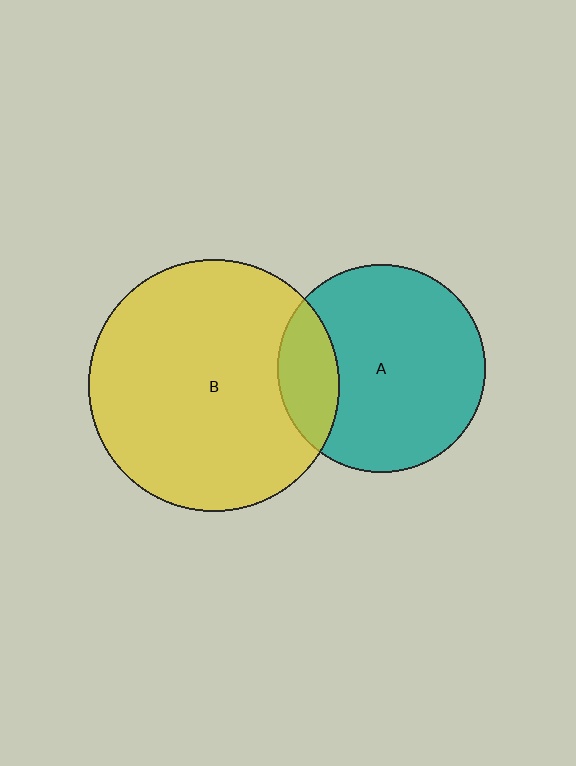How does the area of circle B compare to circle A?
Approximately 1.5 times.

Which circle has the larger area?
Circle B (yellow).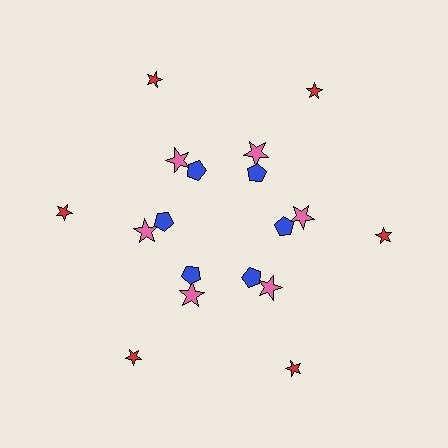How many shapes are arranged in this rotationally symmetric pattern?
There are 18 shapes, arranged in 6 groups of 3.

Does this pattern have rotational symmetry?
Yes, this pattern has 6-fold rotational symmetry. It looks the same after rotating 60 degrees around the center.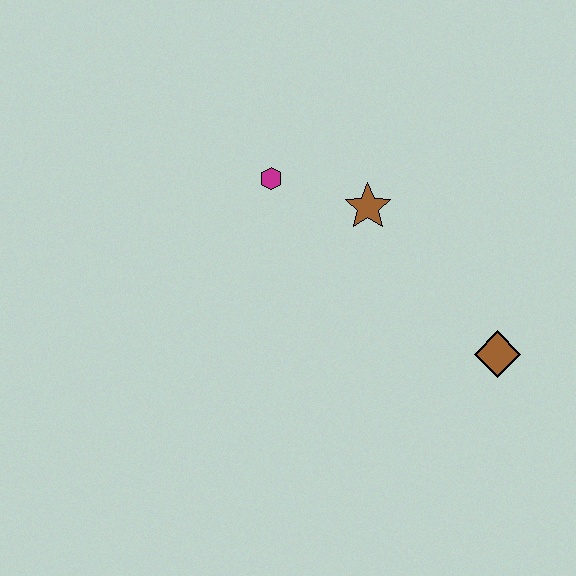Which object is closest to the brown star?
The magenta hexagon is closest to the brown star.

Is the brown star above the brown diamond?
Yes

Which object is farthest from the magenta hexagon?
The brown diamond is farthest from the magenta hexagon.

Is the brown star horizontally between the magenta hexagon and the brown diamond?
Yes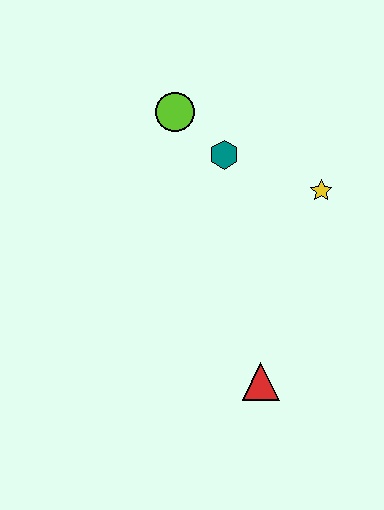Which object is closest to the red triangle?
The yellow star is closest to the red triangle.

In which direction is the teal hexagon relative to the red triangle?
The teal hexagon is above the red triangle.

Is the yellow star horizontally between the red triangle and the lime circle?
No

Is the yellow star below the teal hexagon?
Yes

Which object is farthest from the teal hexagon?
The red triangle is farthest from the teal hexagon.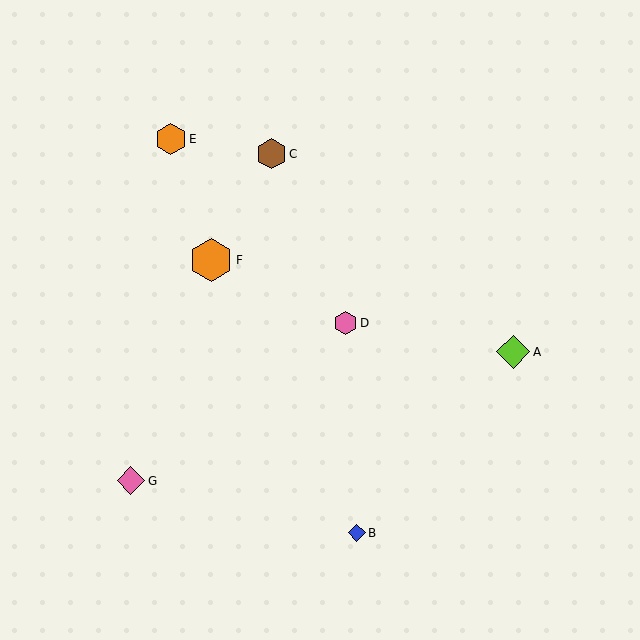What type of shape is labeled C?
Shape C is a brown hexagon.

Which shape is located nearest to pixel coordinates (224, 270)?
The orange hexagon (labeled F) at (211, 260) is nearest to that location.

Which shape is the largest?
The orange hexagon (labeled F) is the largest.